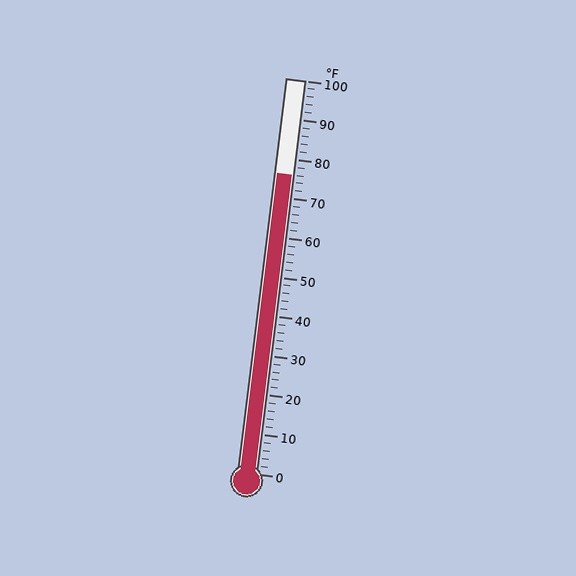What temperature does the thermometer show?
The thermometer shows approximately 76°F.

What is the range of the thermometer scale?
The thermometer scale ranges from 0°F to 100°F.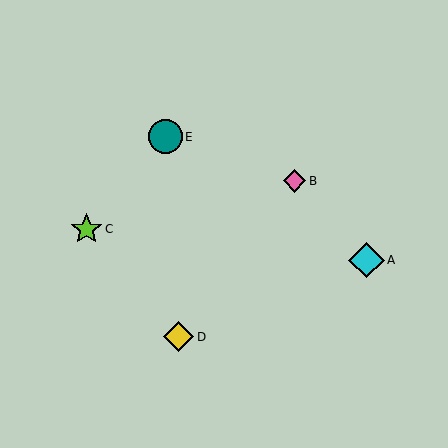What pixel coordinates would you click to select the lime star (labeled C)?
Click at (86, 229) to select the lime star C.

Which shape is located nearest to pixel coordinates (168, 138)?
The teal circle (labeled E) at (165, 137) is nearest to that location.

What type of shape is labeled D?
Shape D is a yellow diamond.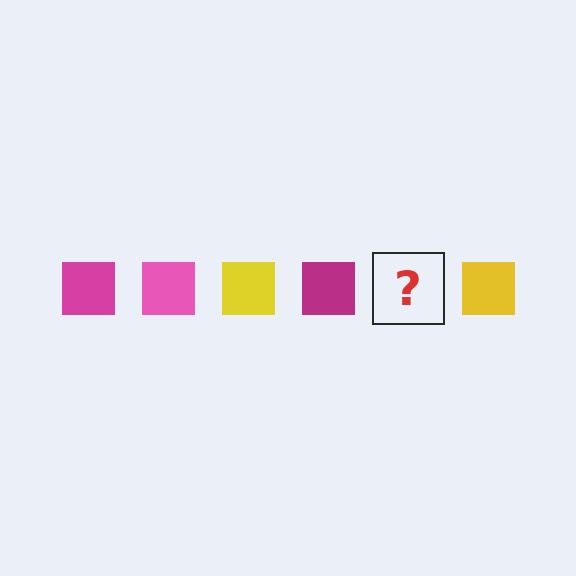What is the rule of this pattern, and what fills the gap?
The rule is that the pattern cycles through magenta, pink, yellow squares. The gap should be filled with a pink square.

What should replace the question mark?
The question mark should be replaced with a pink square.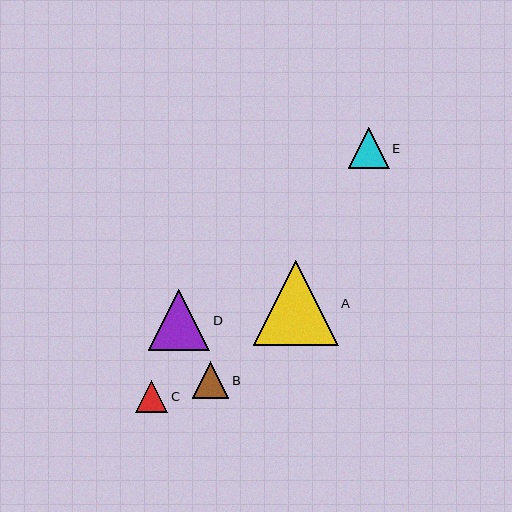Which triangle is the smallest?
Triangle C is the smallest with a size of approximately 33 pixels.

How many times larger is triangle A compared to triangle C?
Triangle A is approximately 2.6 times the size of triangle C.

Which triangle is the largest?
Triangle A is the largest with a size of approximately 85 pixels.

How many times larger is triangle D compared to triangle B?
Triangle D is approximately 1.7 times the size of triangle B.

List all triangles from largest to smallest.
From largest to smallest: A, D, E, B, C.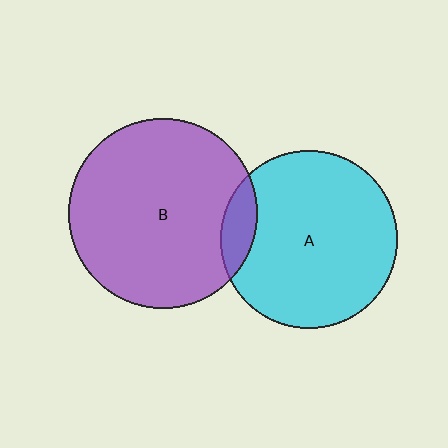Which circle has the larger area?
Circle B (purple).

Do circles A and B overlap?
Yes.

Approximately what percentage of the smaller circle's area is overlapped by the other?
Approximately 10%.